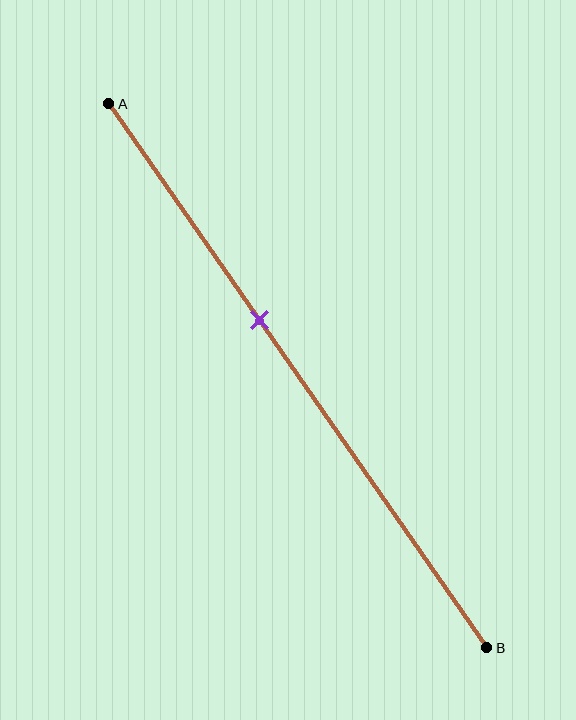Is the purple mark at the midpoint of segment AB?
No, the mark is at about 40% from A, not at the 50% midpoint.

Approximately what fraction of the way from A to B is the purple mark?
The purple mark is approximately 40% of the way from A to B.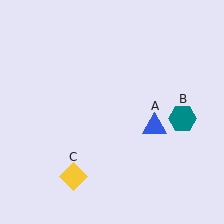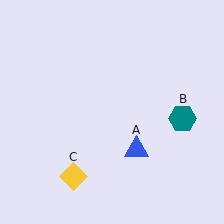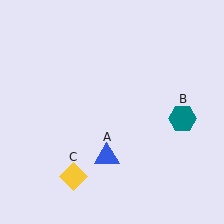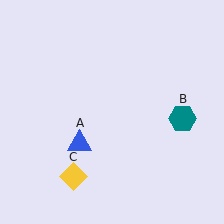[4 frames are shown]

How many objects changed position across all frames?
1 object changed position: blue triangle (object A).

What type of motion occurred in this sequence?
The blue triangle (object A) rotated clockwise around the center of the scene.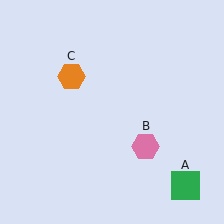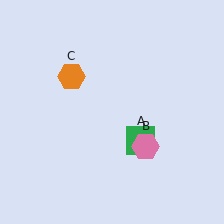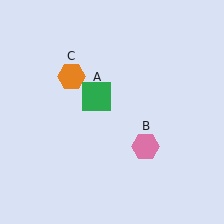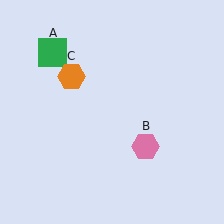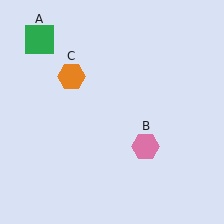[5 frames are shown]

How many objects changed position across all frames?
1 object changed position: green square (object A).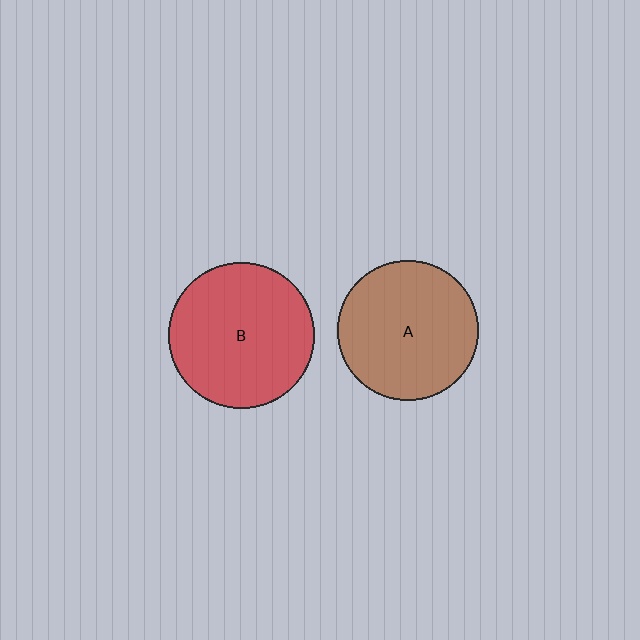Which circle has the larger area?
Circle B (red).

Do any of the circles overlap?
No, none of the circles overlap.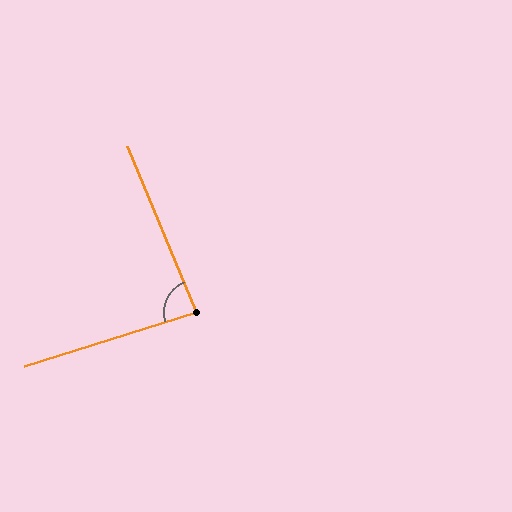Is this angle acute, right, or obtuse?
It is acute.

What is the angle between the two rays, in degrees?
Approximately 85 degrees.